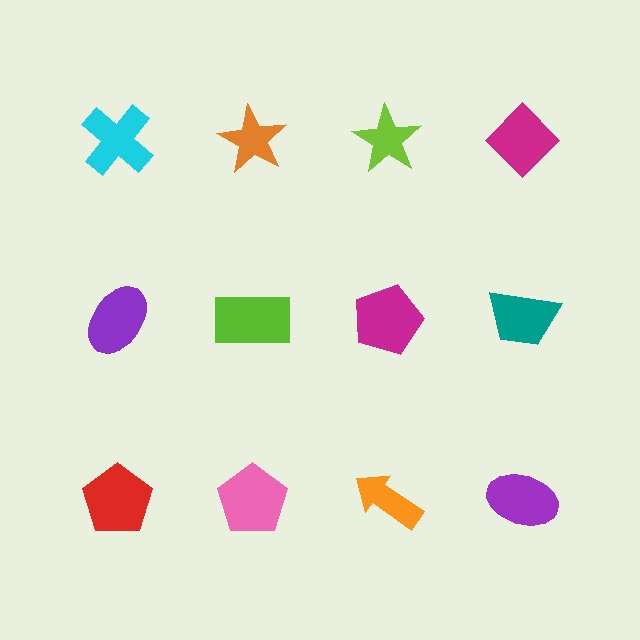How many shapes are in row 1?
4 shapes.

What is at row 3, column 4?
A purple ellipse.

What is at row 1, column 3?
A lime star.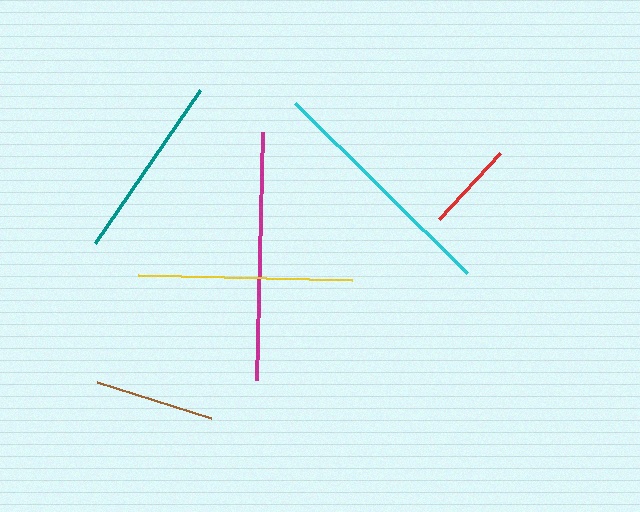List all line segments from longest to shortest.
From longest to shortest: magenta, cyan, yellow, teal, brown, red.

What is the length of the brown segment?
The brown segment is approximately 120 pixels long.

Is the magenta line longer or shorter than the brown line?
The magenta line is longer than the brown line.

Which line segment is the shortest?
The red line is the shortest at approximately 90 pixels.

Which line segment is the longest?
The magenta line is the longest at approximately 247 pixels.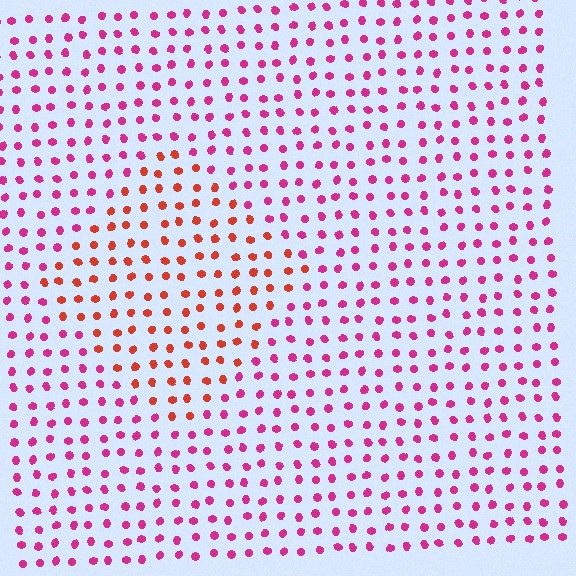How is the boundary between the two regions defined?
The boundary is defined purely by a slight shift in hue (about 41 degrees). Spacing, size, and orientation are identical on both sides.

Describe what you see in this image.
The image is filled with small magenta elements in a uniform arrangement. A diamond-shaped region is visible where the elements are tinted to a slightly different hue, forming a subtle color boundary.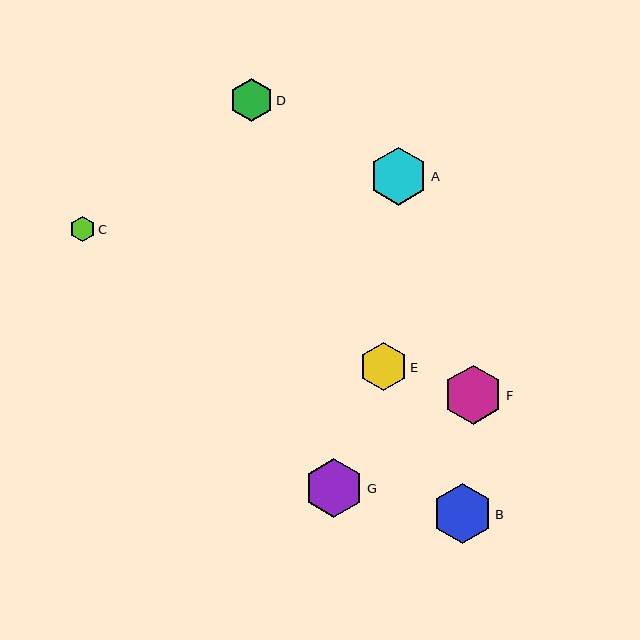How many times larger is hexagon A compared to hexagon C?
Hexagon A is approximately 2.3 times the size of hexagon C.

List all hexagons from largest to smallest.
From largest to smallest: G, B, F, A, E, D, C.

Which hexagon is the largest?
Hexagon G is the largest with a size of approximately 60 pixels.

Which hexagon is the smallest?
Hexagon C is the smallest with a size of approximately 25 pixels.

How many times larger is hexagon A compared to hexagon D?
Hexagon A is approximately 1.3 times the size of hexagon D.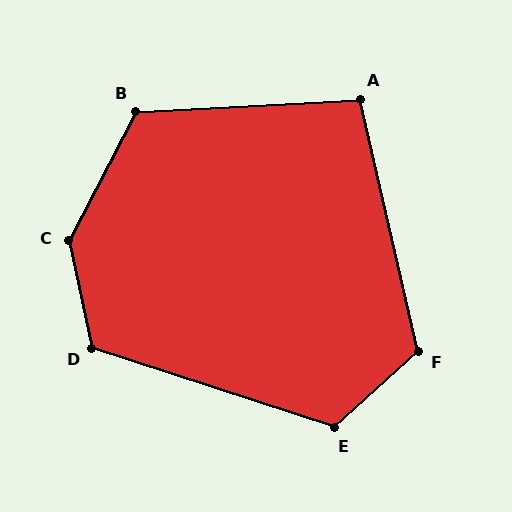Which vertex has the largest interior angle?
C, at approximately 140 degrees.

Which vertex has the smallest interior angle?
A, at approximately 100 degrees.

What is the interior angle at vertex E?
Approximately 120 degrees (obtuse).